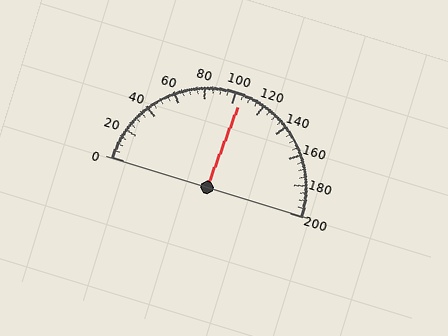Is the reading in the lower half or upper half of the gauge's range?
The reading is in the upper half of the range (0 to 200).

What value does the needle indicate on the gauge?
The needle indicates approximately 105.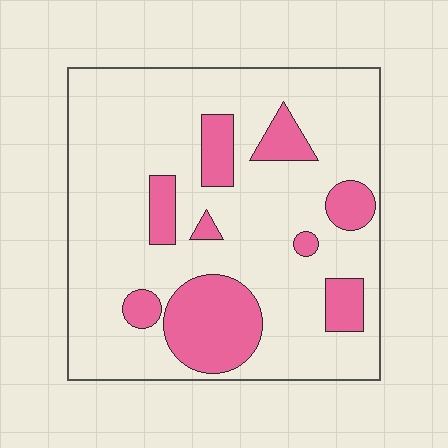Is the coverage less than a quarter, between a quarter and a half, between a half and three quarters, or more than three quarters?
Less than a quarter.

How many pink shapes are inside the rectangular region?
9.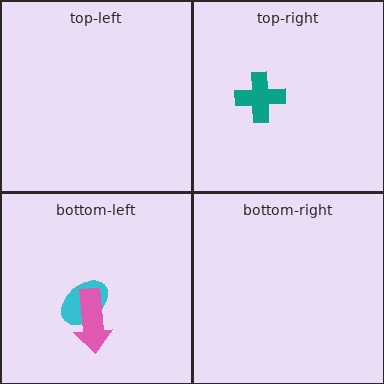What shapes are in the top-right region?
The teal cross.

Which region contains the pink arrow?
The bottom-left region.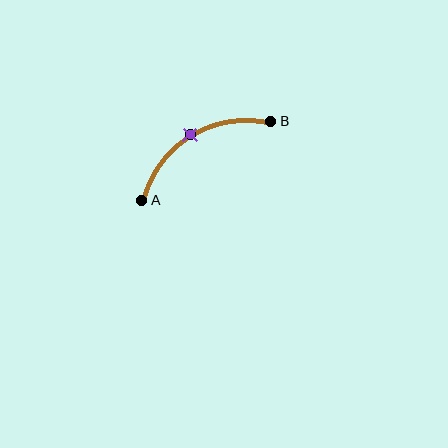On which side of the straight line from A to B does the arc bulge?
The arc bulges above the straight line connecting A and B.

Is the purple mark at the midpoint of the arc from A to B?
Yes. The purple mark lies on the arc at equal arc-length from both A and B — it is the arc midpoint.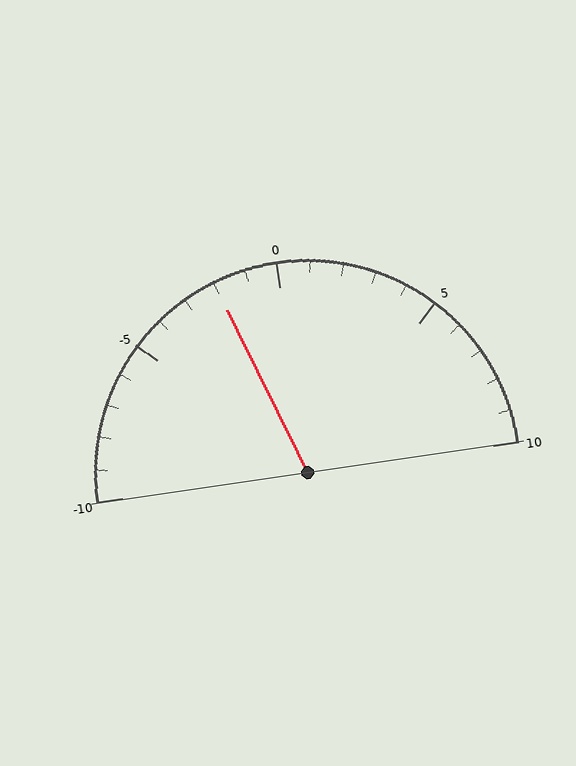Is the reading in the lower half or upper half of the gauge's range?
The reading is in the lower half of the range (-10 to 10).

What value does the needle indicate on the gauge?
The needle indicates approximately -2.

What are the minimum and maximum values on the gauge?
The gauge ranges from -10 to 10.